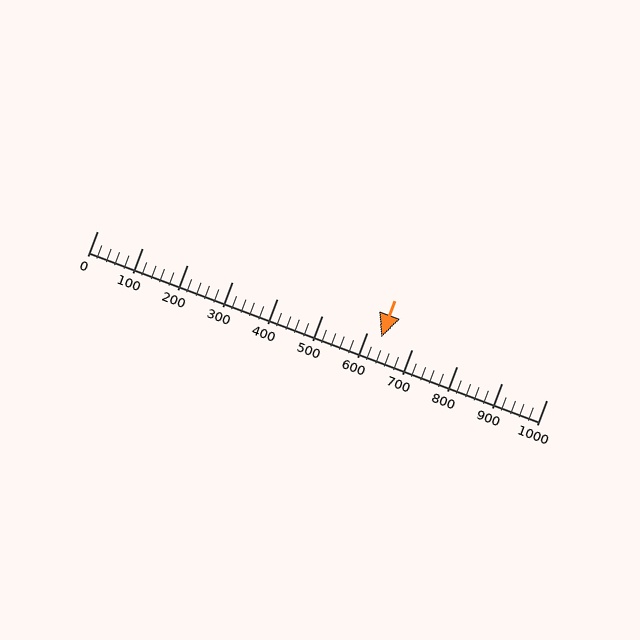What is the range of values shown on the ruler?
The ruler shows values from 0 to 1000.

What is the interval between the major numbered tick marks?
The major tick marks are spaced 100 units apart.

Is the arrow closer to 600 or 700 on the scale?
The arrow is closer to 600.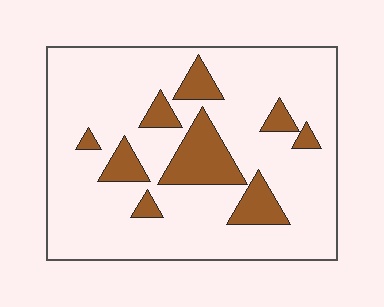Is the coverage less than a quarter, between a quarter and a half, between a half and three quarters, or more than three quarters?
Less than a quarter.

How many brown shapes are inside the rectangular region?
9.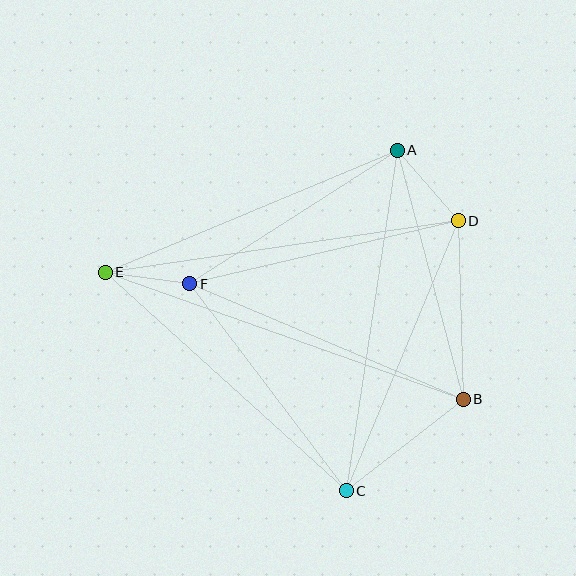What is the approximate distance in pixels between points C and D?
The distance between C and D is approximately 293 pixels.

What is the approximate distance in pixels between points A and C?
The distance between A and C is approximately 344 pixels.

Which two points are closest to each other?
Points E and F are closest to each other.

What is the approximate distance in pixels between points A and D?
The distance between A and D is approximately 93 pixels.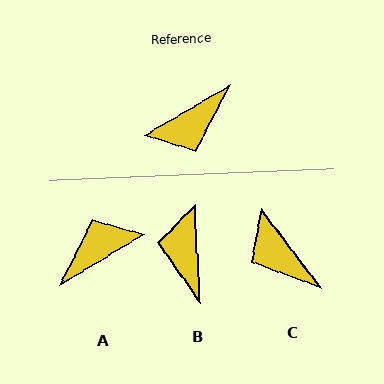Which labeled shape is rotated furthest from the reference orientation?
A, about 180 degrees away.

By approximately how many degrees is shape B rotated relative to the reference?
Approximately 118 degrees clockwise.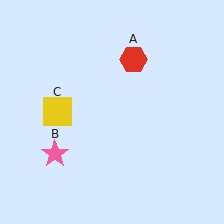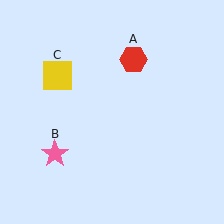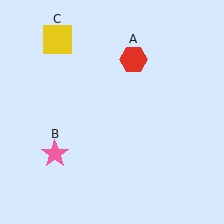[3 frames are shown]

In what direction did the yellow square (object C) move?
The yellow square (object C) moved up.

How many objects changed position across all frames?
1 object changed position: yellow square (object C).